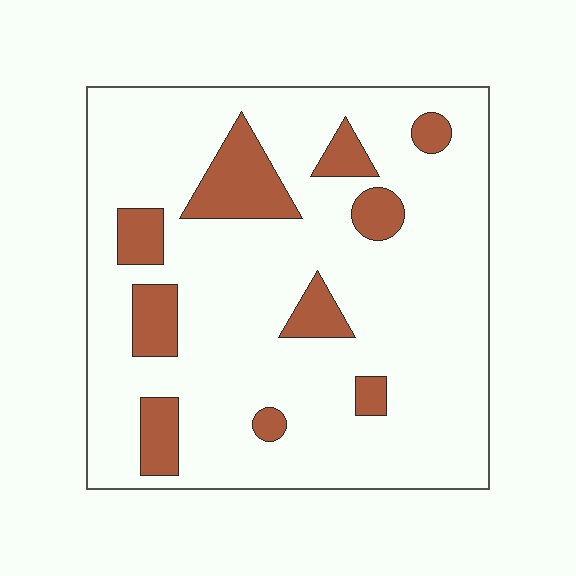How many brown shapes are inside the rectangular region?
10.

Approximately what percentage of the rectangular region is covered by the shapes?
Approximately 15%.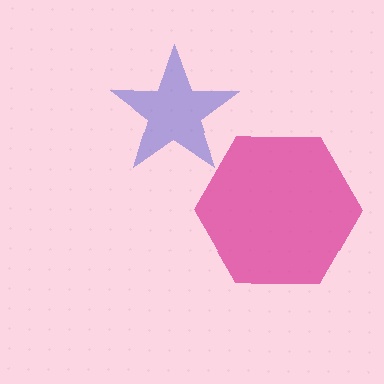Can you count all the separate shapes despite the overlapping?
Yes, there are 2 separate shapes.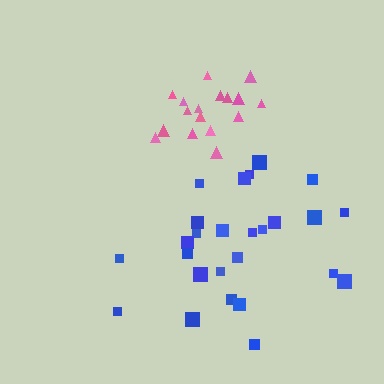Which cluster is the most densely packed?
Pink.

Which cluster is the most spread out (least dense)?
Blue.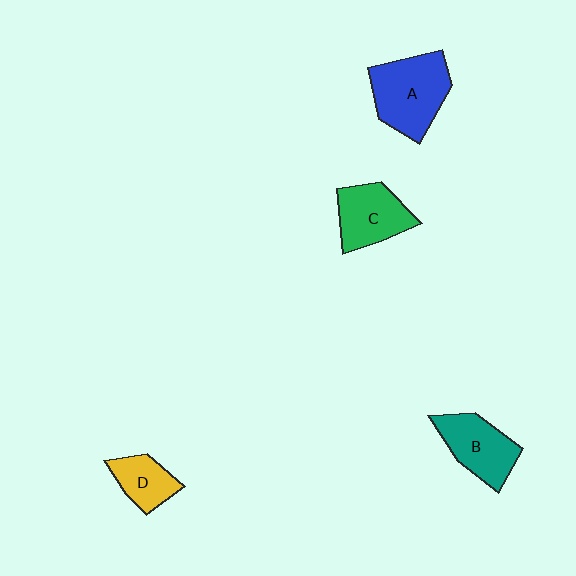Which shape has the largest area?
Shape A (blue).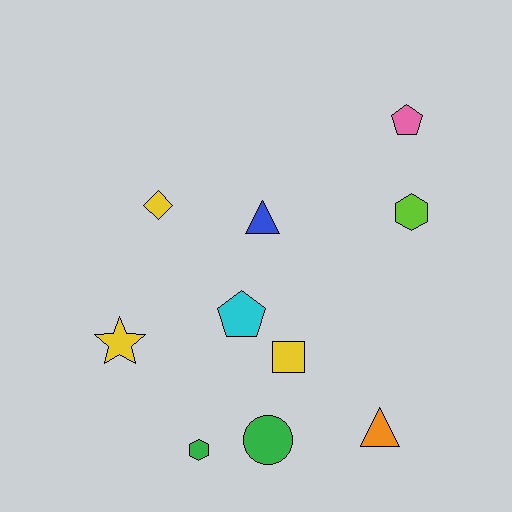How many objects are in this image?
There are 10 objects.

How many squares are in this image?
There is 1 square.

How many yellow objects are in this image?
There are 3 yellow objects.